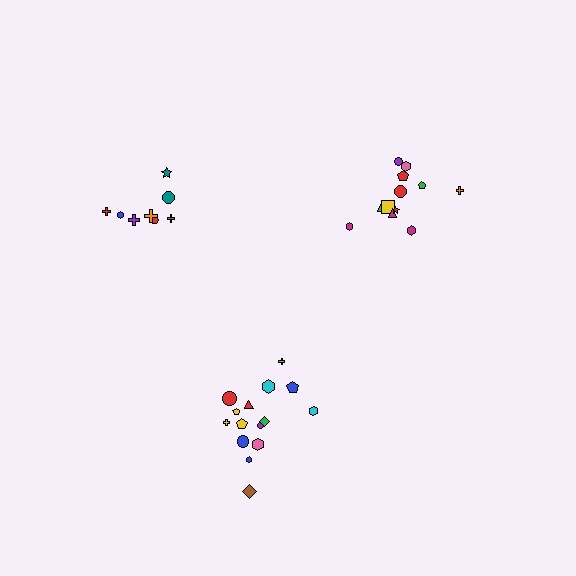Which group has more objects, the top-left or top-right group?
The top-right group.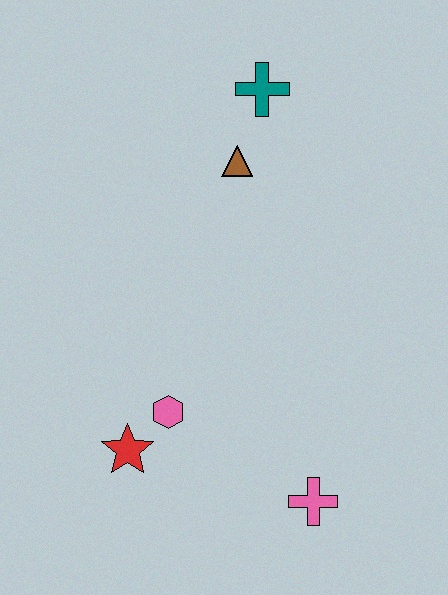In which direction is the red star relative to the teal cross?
The red star is below the teal cross.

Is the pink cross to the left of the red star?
No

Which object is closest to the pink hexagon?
The red star is closest to the pink hexagon.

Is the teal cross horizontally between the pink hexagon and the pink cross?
Yes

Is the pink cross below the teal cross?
Yes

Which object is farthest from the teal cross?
The pink cross is farthest from the teal cross.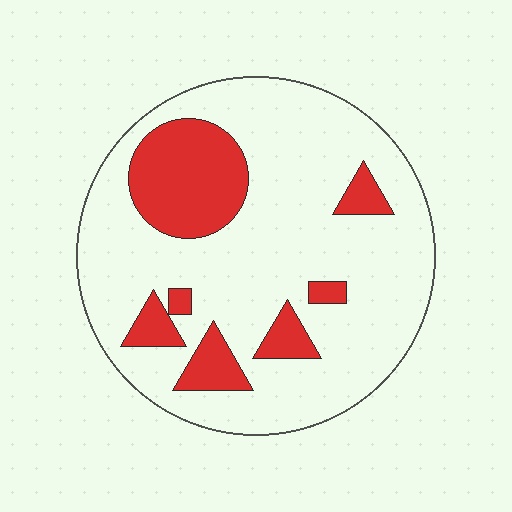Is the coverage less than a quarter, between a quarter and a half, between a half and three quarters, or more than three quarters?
Less than a quarter.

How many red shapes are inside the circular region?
7.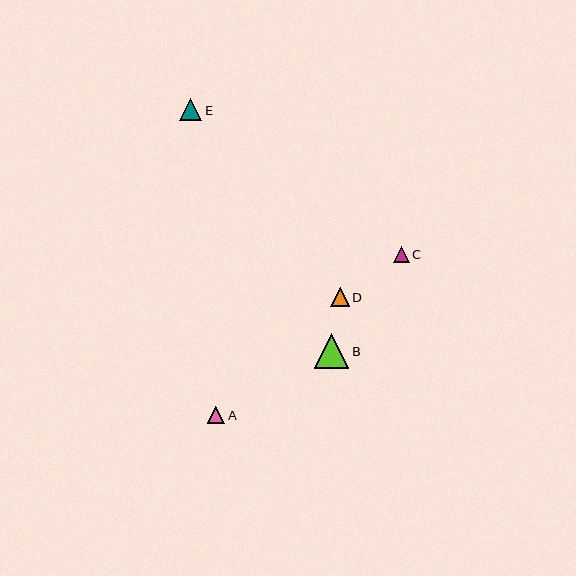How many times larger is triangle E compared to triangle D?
Triangle E is approximately 1.2 times the size of triangle D.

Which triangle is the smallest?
Triangle C is the smallest with a size of approximately 16 pixels.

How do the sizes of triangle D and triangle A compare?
Triangle D and triangle A are approximately the same size.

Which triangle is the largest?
Triangle B is the largest with a size of approximately 34 pixels.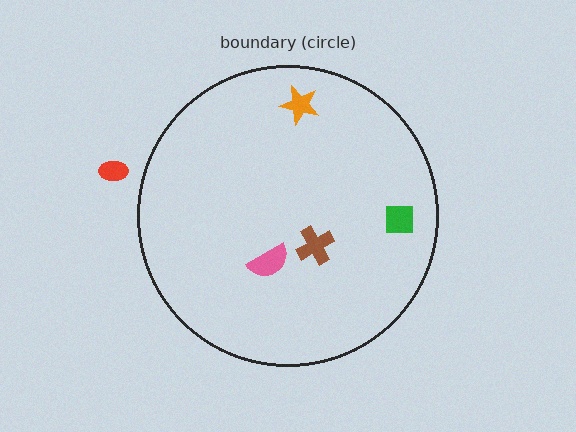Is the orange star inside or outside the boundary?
Inside.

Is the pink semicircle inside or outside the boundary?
Inside.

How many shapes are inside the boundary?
4 inside, 1 outside.